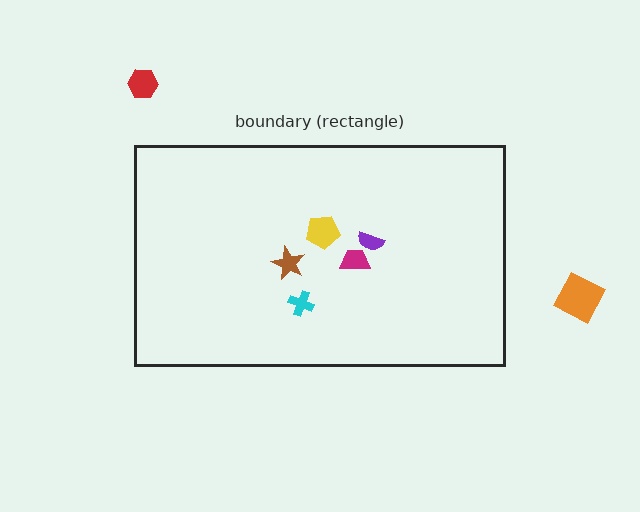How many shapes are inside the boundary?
5 inside, 2 outside.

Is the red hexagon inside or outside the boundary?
Outside.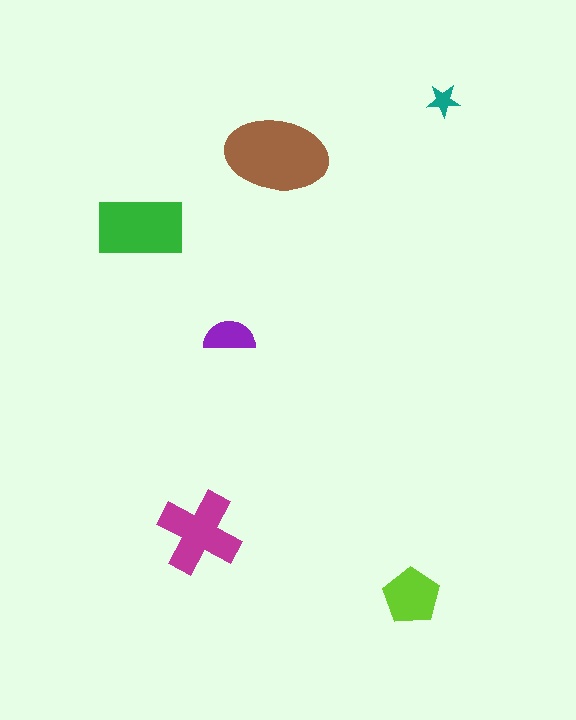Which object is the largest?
The brown ellipse.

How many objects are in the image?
There are 6 objects in the image.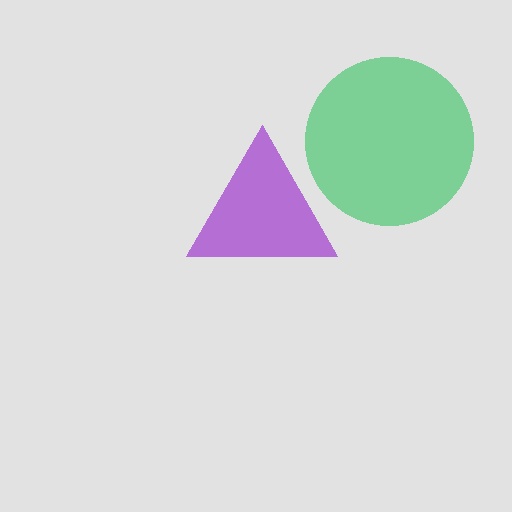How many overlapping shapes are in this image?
There are 2 overlapping shapes in the image.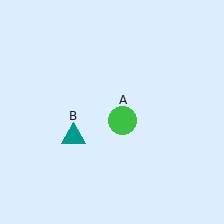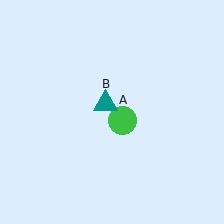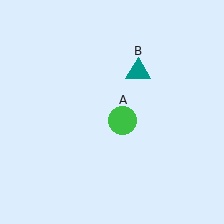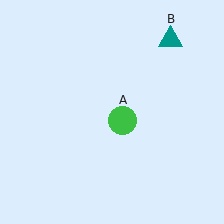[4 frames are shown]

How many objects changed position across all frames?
1 object changed position: teal triangle (object B).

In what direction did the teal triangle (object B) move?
The teal triangle (object B) moved up and to the right.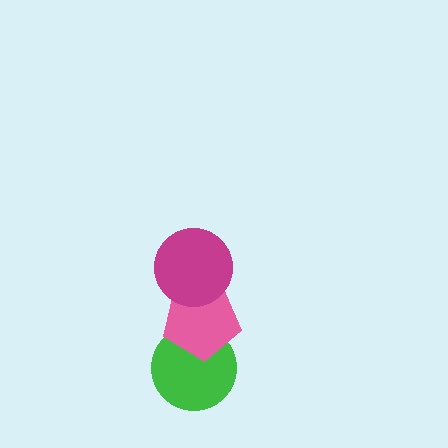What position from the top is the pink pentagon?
The pink pentagon is 2nd from the top.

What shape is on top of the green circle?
The pink pentagon is on top of the green circle.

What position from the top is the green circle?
The green circle is 3rd from the top.